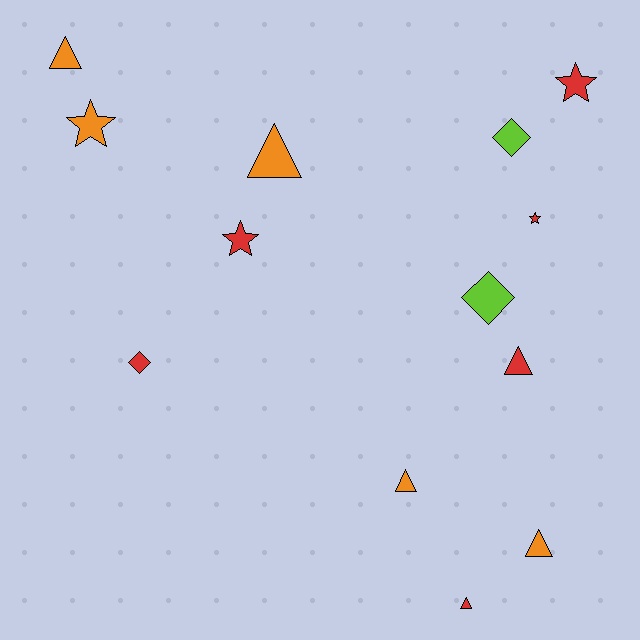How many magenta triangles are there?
There are no magenta triangles.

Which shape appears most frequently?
Triangle, with 6 objects.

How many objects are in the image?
There are 13 objects.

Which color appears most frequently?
Red, with 6 objects.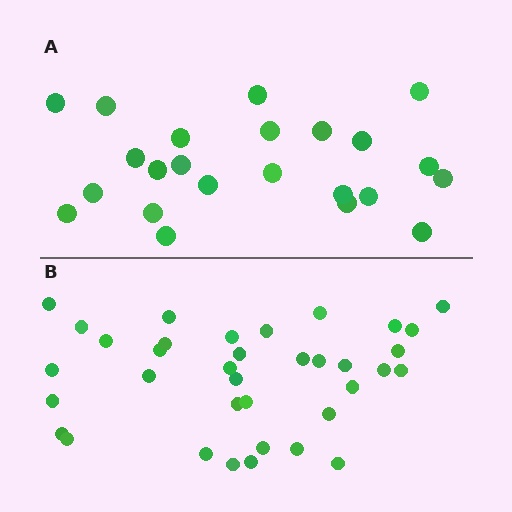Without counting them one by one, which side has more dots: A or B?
Region B (the bottom region) has more dots.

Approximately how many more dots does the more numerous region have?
Region B has approximately 15 more dots than region A.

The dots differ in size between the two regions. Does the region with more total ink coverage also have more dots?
No. Region A has more total ink coverage because its dots are larger, but region B actually contains more individual dots. Total area can be misleading — the number of items is what matters here.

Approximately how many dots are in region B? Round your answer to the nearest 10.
About 40 dots. (The exact count is 36, which rounds to 40.)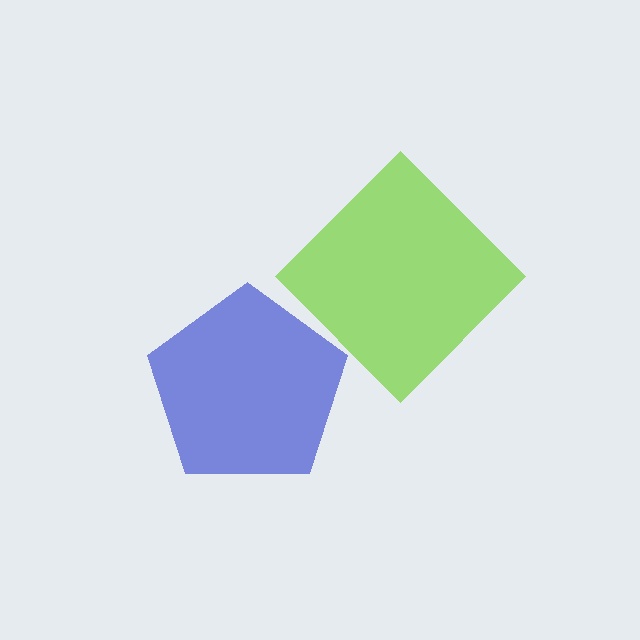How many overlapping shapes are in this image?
There are 2 overlapping shapes in the image.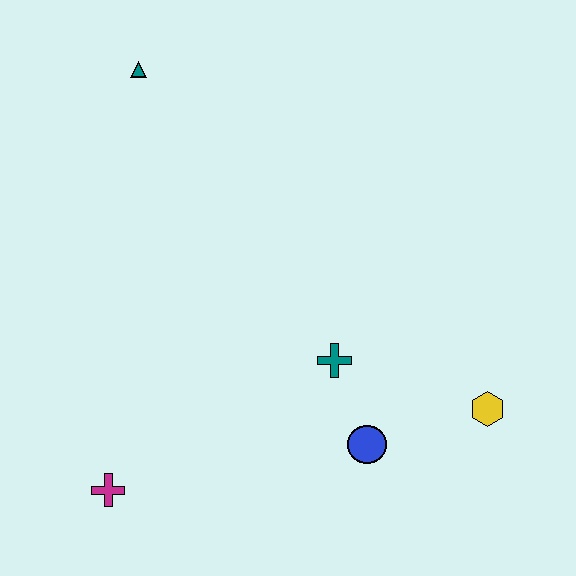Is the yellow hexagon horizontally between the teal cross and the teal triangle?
No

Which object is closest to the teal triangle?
The teal cross is closest to the teal triangle.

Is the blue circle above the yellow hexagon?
No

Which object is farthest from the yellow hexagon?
The teal triangle is farthest from the yellow hexagon.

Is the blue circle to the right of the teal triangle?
Yes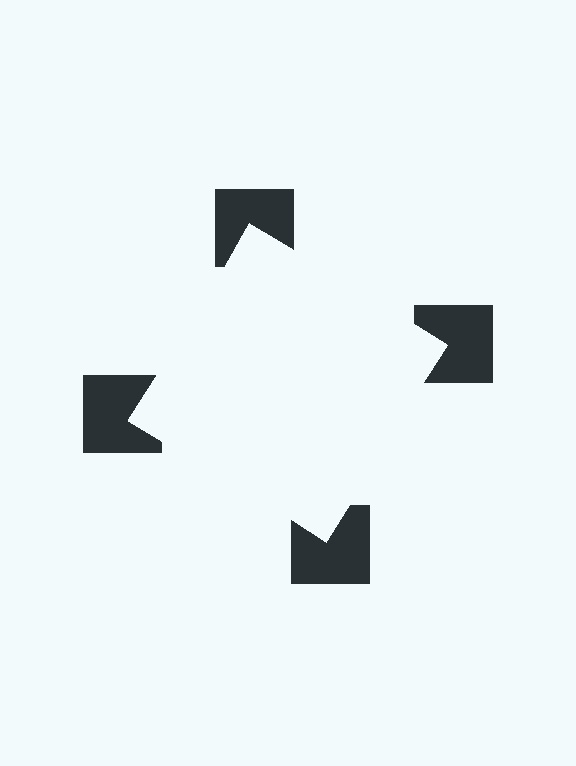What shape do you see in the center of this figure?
An illusory square — its edges are inferred from the aligned wedge cuts in the notched squares, not physically drawn.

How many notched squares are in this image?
There are 4 — one at each vertex of the illusory square.